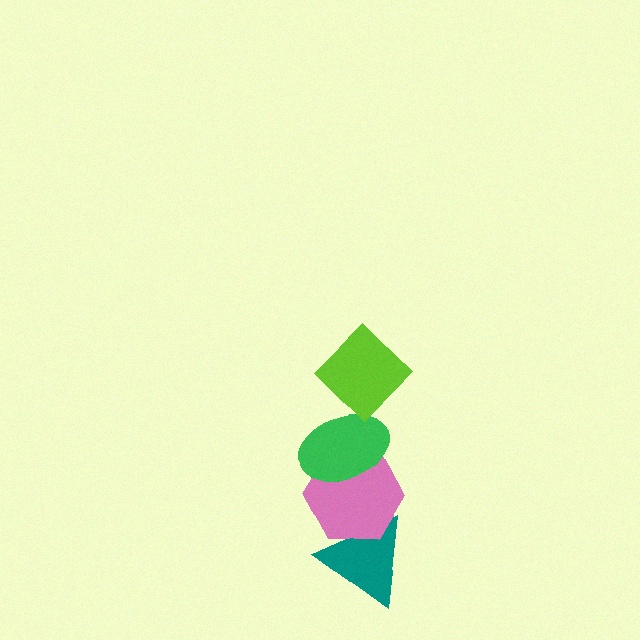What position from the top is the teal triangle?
The teal triangle is 4th from the top.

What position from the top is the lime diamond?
The lime diamond is 1st from the top.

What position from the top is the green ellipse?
The green ellipse is 2nd from the top.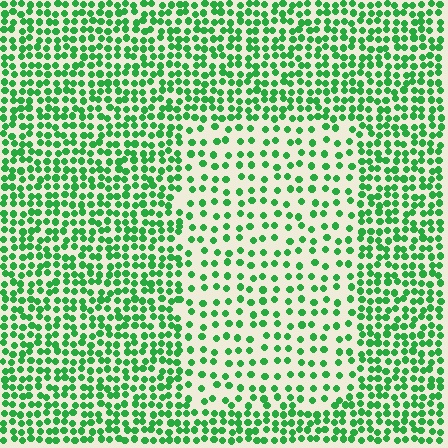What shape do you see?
I see a rectangle.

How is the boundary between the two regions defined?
The boundary is defined by a change in element density (approximately 2.0x ratio). All elements are the same color, size, and shape.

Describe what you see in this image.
The image contains small green elements arranged at two different densities. A rectangle-shaped region is visible where the elements are less densely packed than the surrounding area.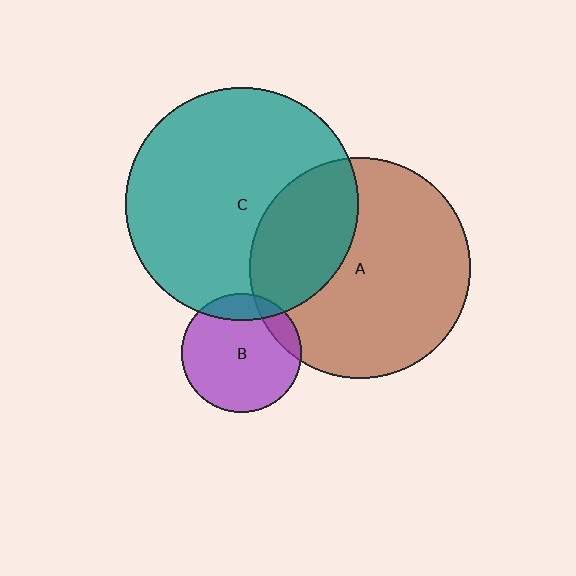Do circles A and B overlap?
Yes.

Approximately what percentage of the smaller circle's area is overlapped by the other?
Approximately 15%.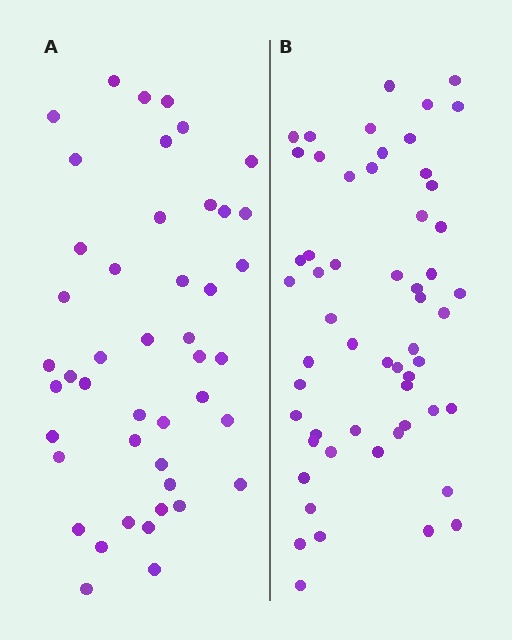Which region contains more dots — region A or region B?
Region B (the right region) has more dots.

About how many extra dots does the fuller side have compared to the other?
Region B has roughly 12 or so more dots than region A.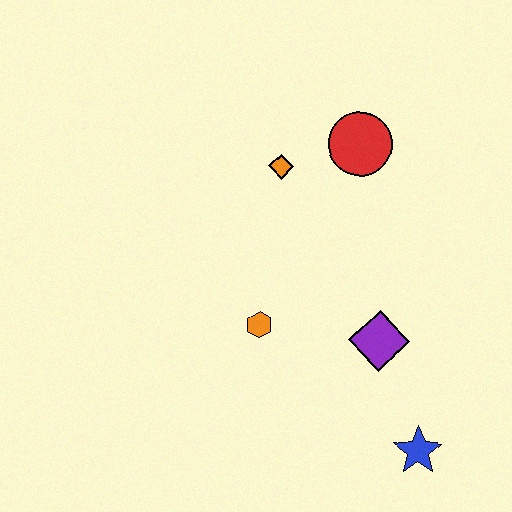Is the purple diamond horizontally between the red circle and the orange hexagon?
No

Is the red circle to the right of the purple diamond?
No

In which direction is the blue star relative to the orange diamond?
The blue star is below the orange diamond.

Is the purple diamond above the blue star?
Yes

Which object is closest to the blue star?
The purple diamond is closest to the blue star.